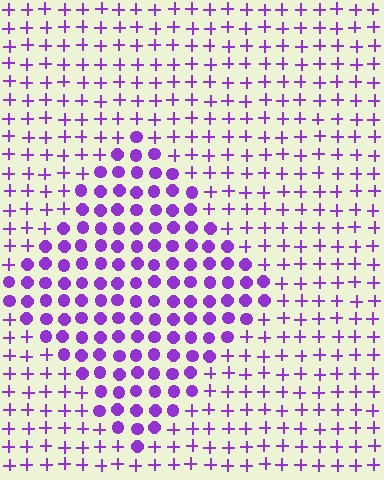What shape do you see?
I see a diamond.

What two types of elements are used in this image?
The image uses circles inside the diamond region and plus signs outside it.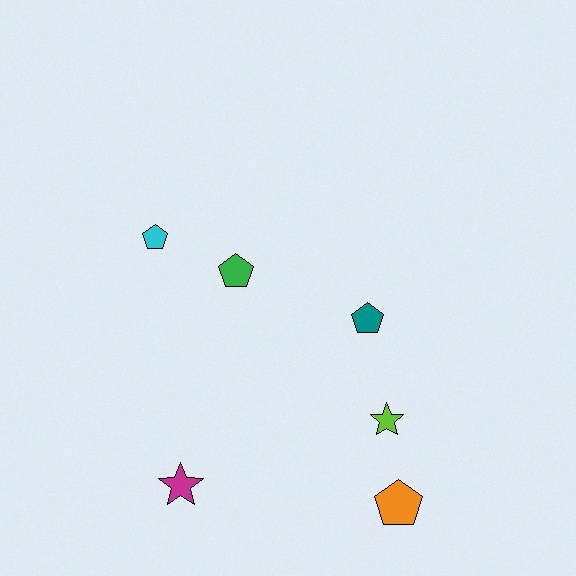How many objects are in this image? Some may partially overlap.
There are 6 objects.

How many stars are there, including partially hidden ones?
There are 2 stars.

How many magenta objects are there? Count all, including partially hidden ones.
There is 1 magenta object.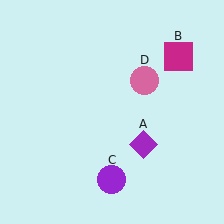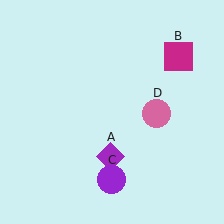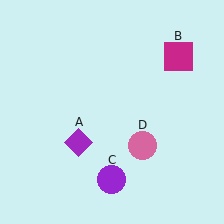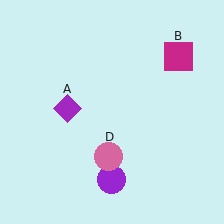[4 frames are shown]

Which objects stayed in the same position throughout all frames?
Magenta square (object B) and purple circle (object C) remained stationary.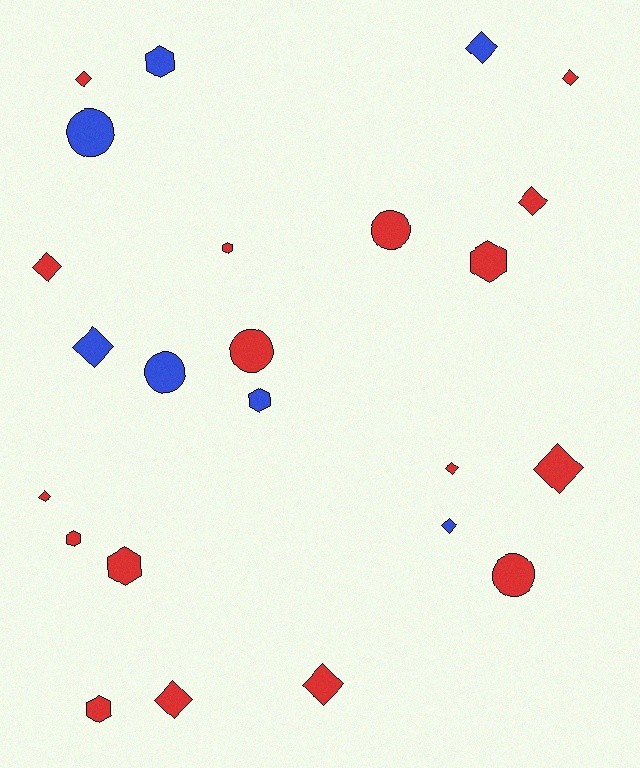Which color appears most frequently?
Red, with 17 objects.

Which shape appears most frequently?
Diamond, with 12 objects.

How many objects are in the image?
There are 24 objects.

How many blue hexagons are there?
There are 2 blue hexagons.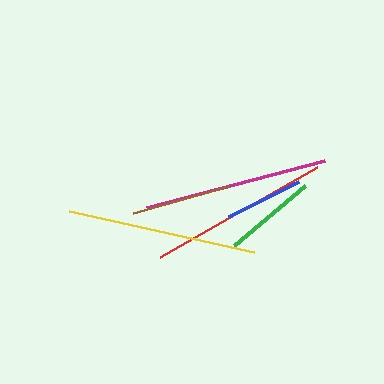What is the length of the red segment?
The red segment is approximately 182 pixels long.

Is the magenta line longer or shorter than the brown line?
The magenta line is longer than the brown line.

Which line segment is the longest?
The yellow line is the longest at approximately 189 pixels.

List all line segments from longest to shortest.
From longest to shortest: yellow, magenta, red, brown, green, blue.